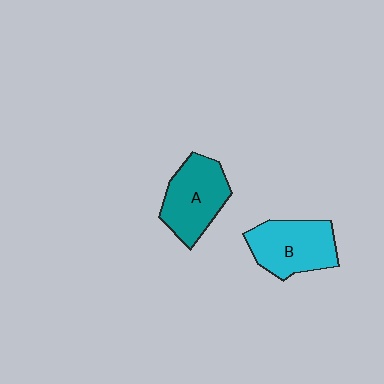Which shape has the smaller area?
Shape A (teal).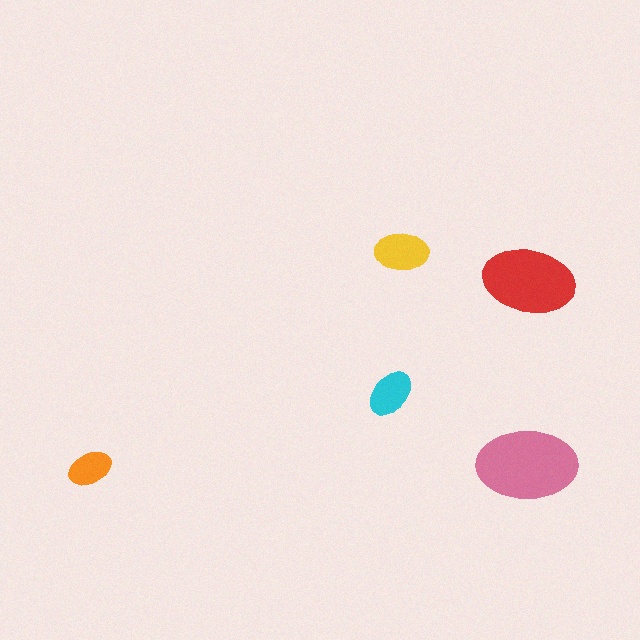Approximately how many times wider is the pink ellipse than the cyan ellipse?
About 2 times wider.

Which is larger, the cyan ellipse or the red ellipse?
The red one.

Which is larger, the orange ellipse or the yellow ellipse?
The yellow one.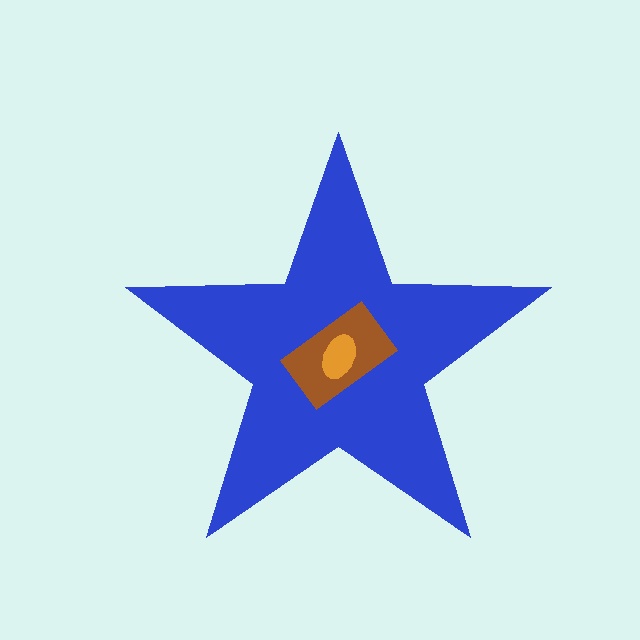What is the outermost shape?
The blue star.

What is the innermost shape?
The orange ellipse.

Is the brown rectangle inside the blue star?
Yes.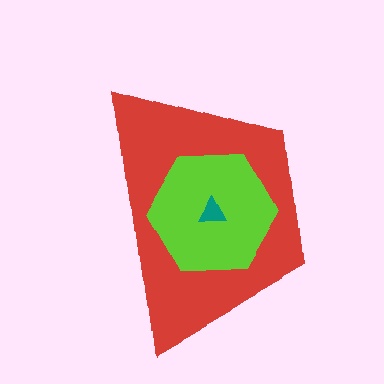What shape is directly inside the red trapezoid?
The lime hexagon.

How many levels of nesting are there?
3.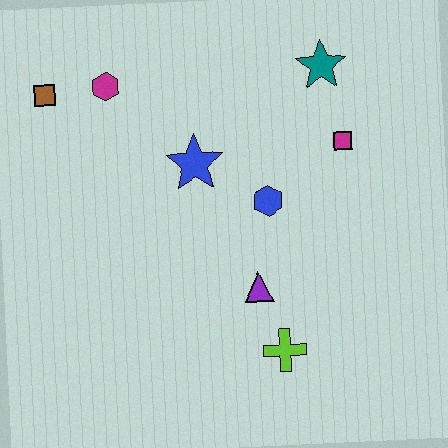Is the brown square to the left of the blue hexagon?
Yes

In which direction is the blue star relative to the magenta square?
The blue star is to the left of the magenta square.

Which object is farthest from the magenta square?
The brown square is farthest from the magenta square.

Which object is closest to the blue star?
The blue hexagon is closest to the blue star.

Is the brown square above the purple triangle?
Yes